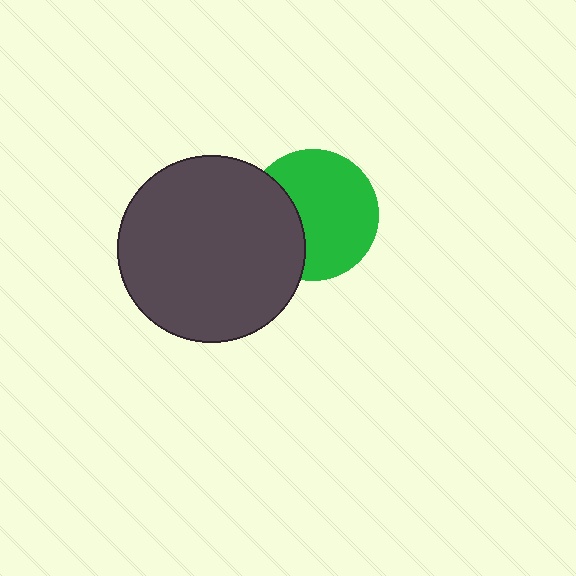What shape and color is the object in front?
The object in front is a dark gray circle.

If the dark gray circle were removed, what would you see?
You would see the complete green circle.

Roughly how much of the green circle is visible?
Most of it is visible (roughly 69%).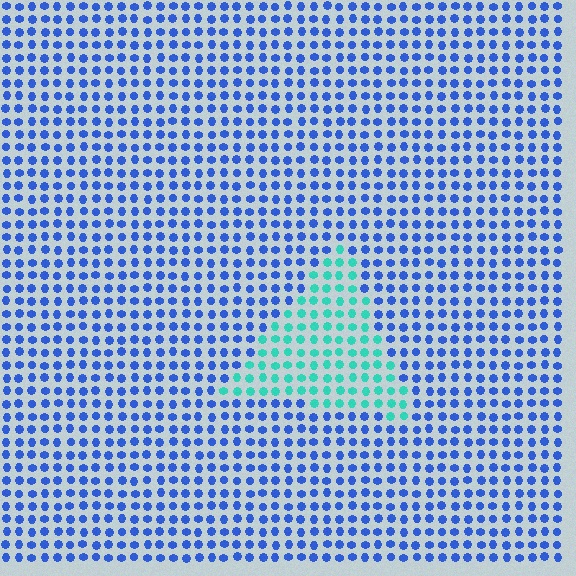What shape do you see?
I see a triangle.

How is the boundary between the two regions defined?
The boundary is defined purely by a slight shift in hue (about 55 degrees). Spacing, size, and orientation are identical on both sides.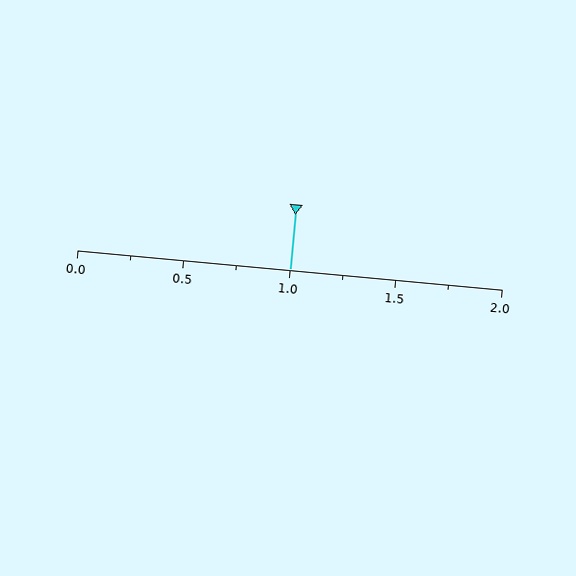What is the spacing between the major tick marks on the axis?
The major ticks are spaced 0.5 apart.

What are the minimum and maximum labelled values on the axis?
The axis runs from 0.0 to 2.0.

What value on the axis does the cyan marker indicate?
The marker indicates approximately 1.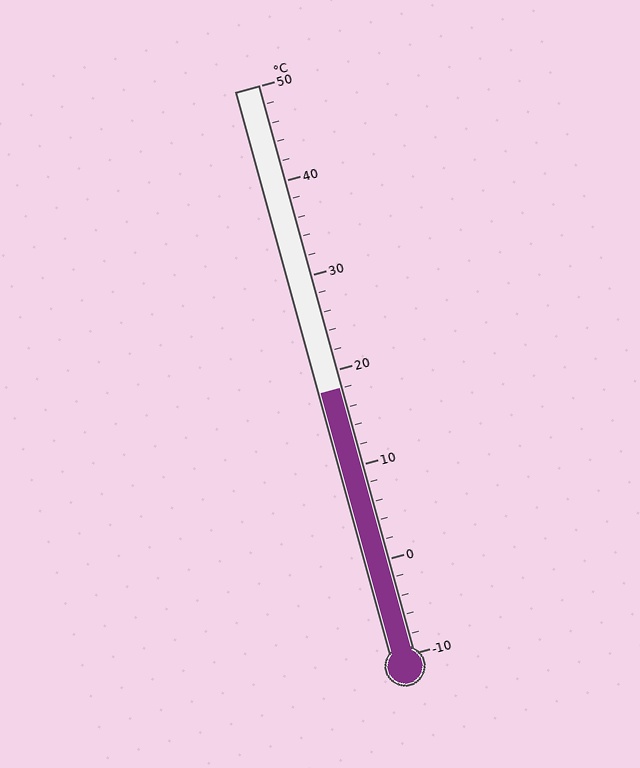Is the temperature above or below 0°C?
The temperature is above 0°C.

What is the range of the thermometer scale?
The thermometer scale ranges from -10°C to 50°C.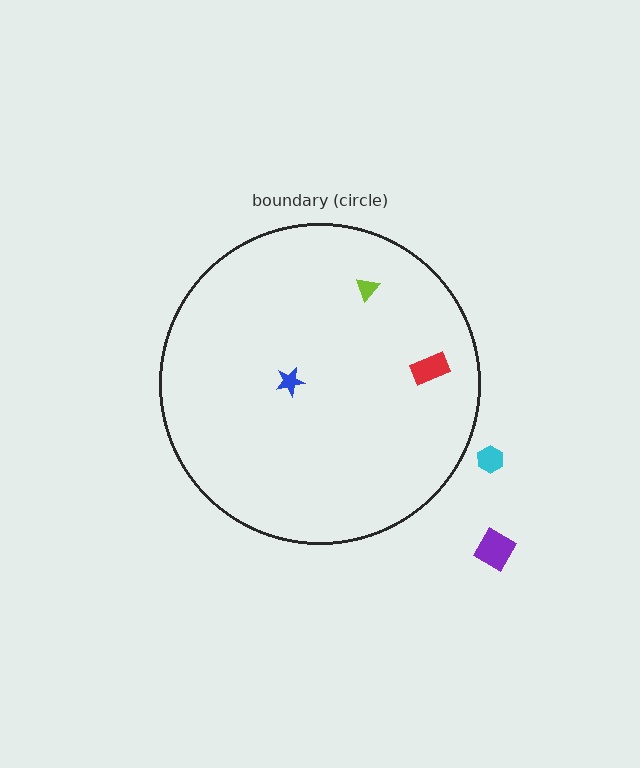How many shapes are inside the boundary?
3 inside, 2 outside.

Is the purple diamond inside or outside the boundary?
Outside.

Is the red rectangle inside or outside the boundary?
Inside.